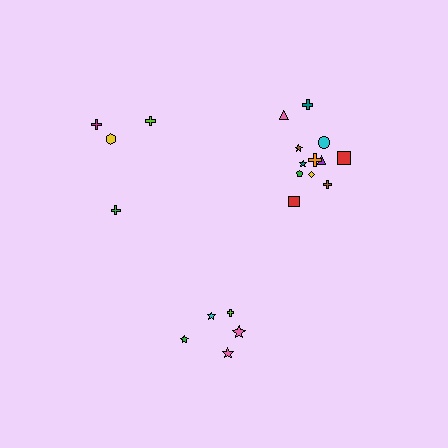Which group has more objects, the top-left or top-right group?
The top-right group.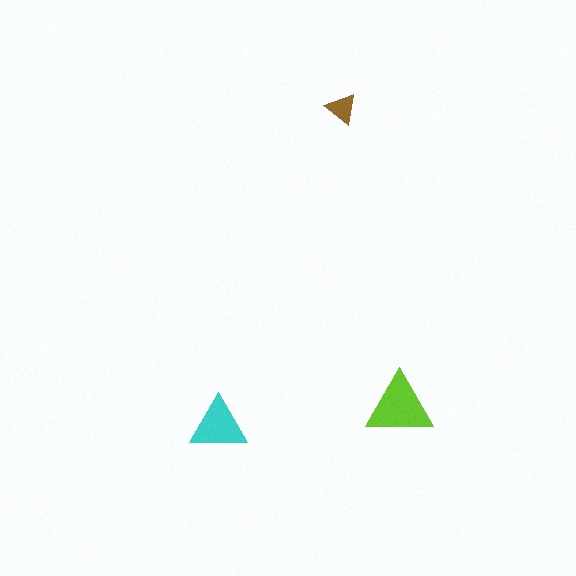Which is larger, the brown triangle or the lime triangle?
The lime one.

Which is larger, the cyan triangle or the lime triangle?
The lime one.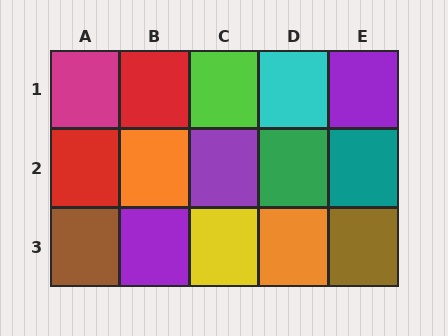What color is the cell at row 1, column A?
Magenta.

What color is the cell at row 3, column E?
Brown.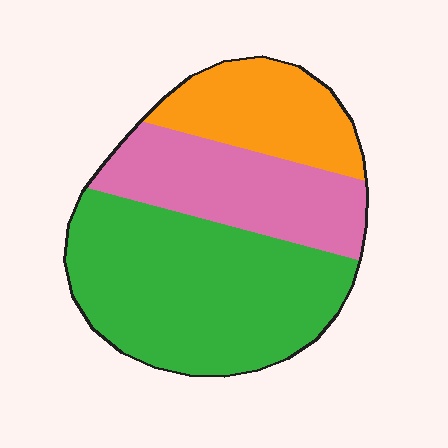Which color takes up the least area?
Orange, at roughly 20%.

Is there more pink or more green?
Green.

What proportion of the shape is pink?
Pink covers 28% of the shape.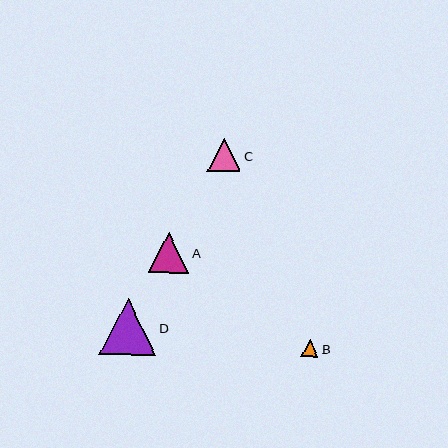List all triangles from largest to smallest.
From largest to smallest: D, A, C, B.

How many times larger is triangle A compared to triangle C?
Triangle A is approximately 1.2 times the size of triangle C.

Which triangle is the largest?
Triangle D is the largest with a size of approximately 57 pixels.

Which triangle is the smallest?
Triangle B is the smallest with a size of approximately 17 pixels.